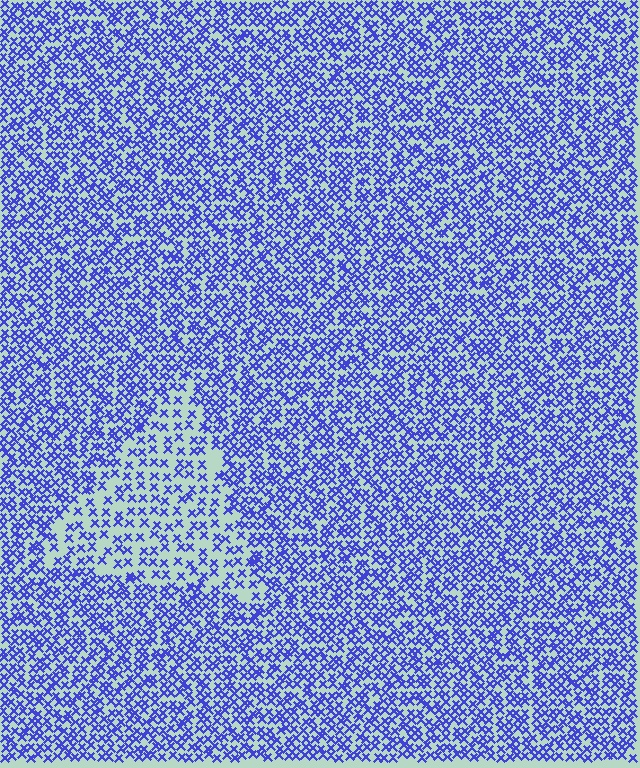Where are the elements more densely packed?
The elements are more densely packed outside the triangle boundary.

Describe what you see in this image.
The image contains small blue elements arranged at two different densities. A triangle-shaped region is visible where the elements are less densely packed than the surrounding area.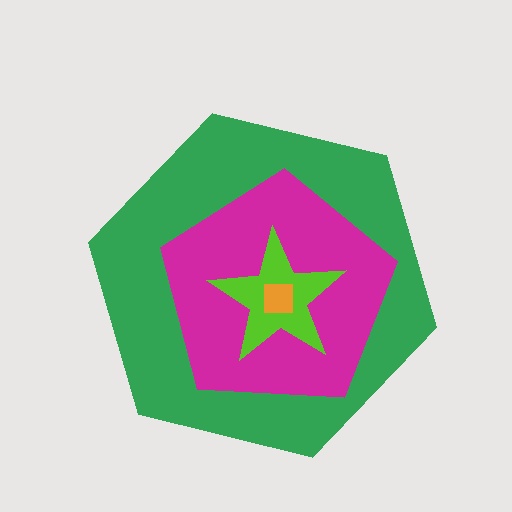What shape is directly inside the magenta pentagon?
The lime star.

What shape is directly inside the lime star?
The orange square.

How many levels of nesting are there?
4.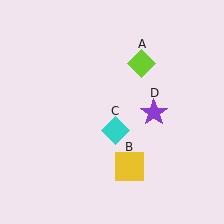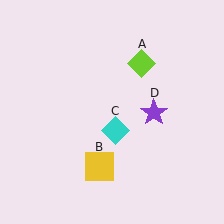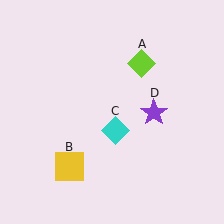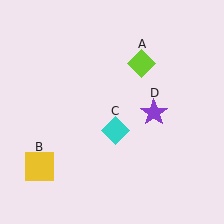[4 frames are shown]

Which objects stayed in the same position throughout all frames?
Lime diamond (object A) and cyan diamond (object C) and purple star (object D) remained stationary.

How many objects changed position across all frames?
1 object changed position: yellow square (object B).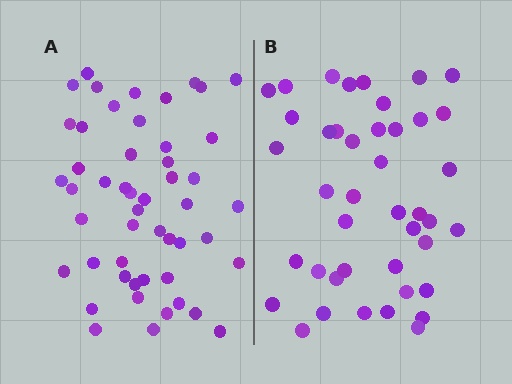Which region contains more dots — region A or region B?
Region A (the left region) has more dots.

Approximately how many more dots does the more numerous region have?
Region A has roughly 8 or so more dots than region B.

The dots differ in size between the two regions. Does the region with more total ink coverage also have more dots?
No. Region B has more total ink coverage because its dots are larger, but region A actually contains more individual dots. Total area can be misleading — the number of items is what matters here.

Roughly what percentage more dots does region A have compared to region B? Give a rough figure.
About 20% more.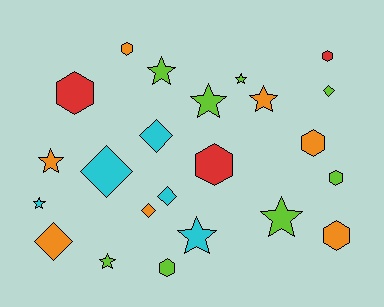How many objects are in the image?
There are 23 objects.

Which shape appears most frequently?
Star, with 9 objects.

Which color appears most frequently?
Lime, with 8 objects.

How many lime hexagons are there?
There are 2 lime hexagons.